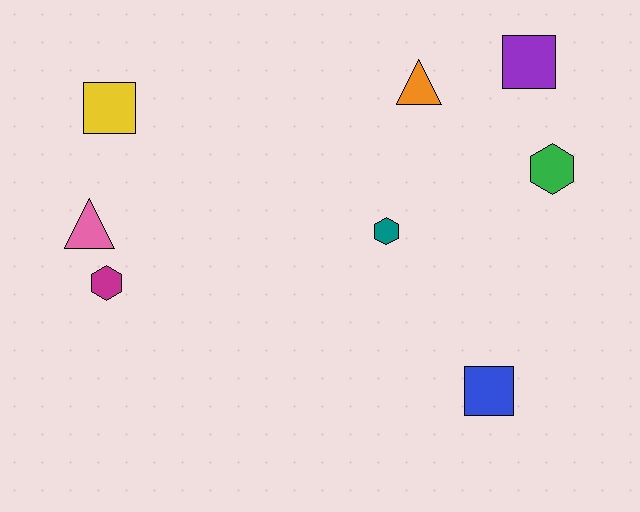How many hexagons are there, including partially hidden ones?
There are 3 hexagons.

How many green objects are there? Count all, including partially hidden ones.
There is 1 green object.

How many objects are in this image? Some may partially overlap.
There are 8 objects.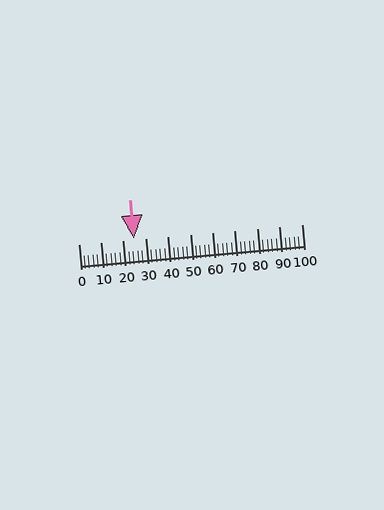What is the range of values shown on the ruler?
The ruler shows values from 0 to 100.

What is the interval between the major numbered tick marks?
The major tick marks are spaced 10 units apart.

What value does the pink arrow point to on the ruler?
The pink arrow points to approximately 25.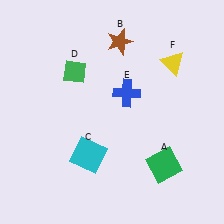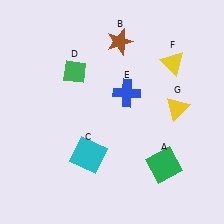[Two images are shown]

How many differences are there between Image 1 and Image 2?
There is 1 difference between the two images.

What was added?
A yellow triangle (G) was added in Image 2.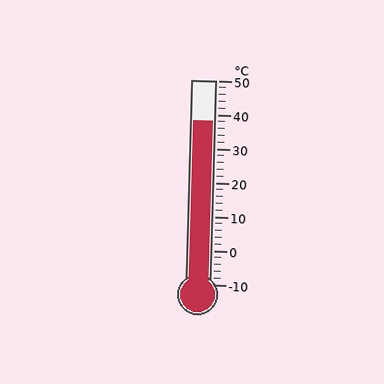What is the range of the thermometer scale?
The thermometer scale ranges from -10°C to 50°C.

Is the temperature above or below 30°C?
The temperature is above 30°C.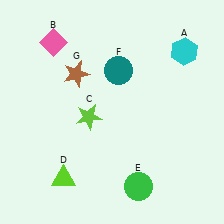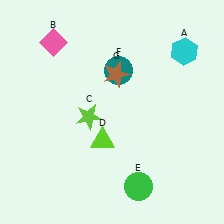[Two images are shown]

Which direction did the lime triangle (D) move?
The lime triangle (D) moved right.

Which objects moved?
The objects that moved are: the lime triangle (D), the brown star (G).